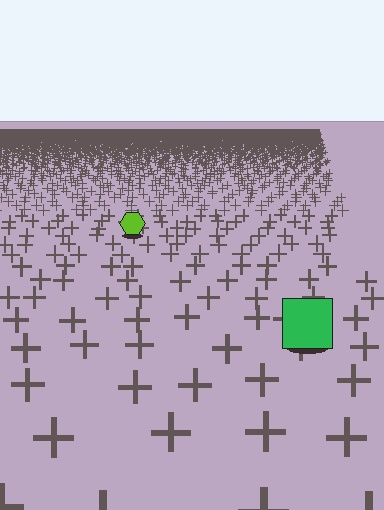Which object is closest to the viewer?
The green square is closest. The texture marks near it are larger and more spread out.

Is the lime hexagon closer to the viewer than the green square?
No. The green square is closer — you can tell from the texture gradient: the ground texture is coarser near it.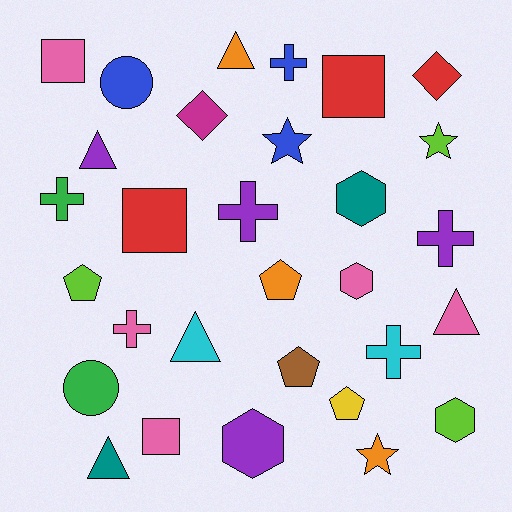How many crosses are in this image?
There are 6 crosses.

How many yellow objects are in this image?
There is 1 yellow object.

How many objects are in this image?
There are 30 objects.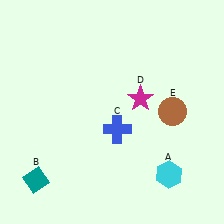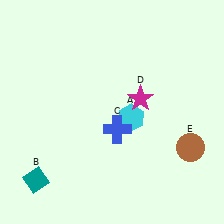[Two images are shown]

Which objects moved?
The objects that moved are: the cyan hexagon (A), the brown circle (E).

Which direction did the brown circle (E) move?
The brown circle (E) moved down.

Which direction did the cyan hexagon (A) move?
The cyan hexagon (A) moved up.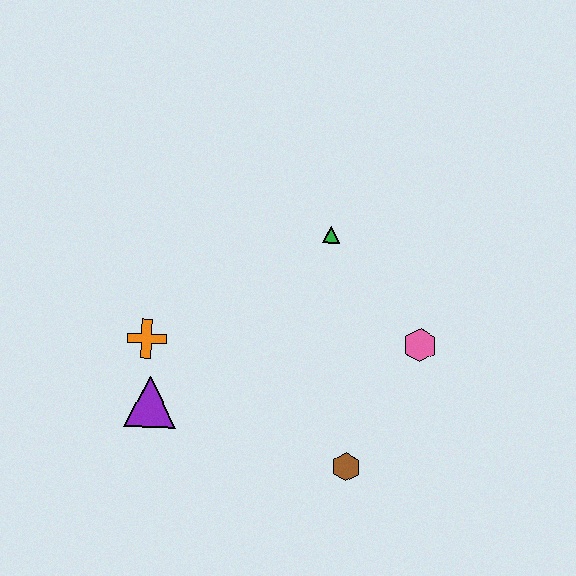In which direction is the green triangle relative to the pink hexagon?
The green triangle is above the pink hexagon.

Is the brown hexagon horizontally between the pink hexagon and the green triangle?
Yes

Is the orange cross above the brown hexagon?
Yes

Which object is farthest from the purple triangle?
The pink hexagon is farthest from the purple triangle.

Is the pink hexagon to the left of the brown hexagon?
No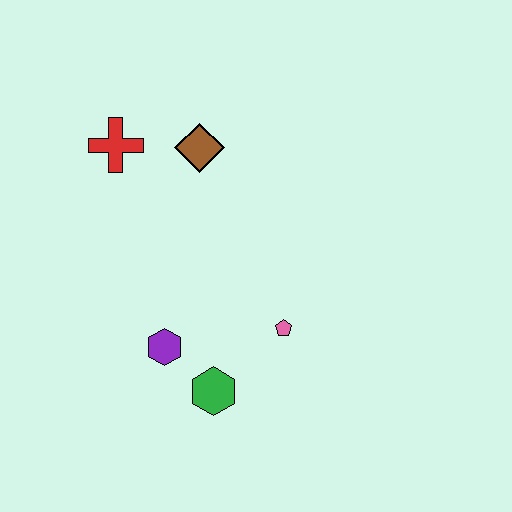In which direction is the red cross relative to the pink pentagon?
The red cross is above the pink pentagon.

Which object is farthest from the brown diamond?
The green hexagon is farthest from the brown diamond.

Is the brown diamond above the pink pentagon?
Yes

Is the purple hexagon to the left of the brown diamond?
Yes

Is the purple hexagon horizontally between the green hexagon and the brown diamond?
No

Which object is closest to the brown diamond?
The red cross is closest to the brown diamond.